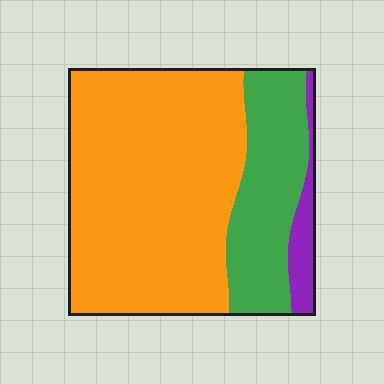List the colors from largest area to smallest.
From largest to smallest: orange, green, purple.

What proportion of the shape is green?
Green covers 25% of the shape.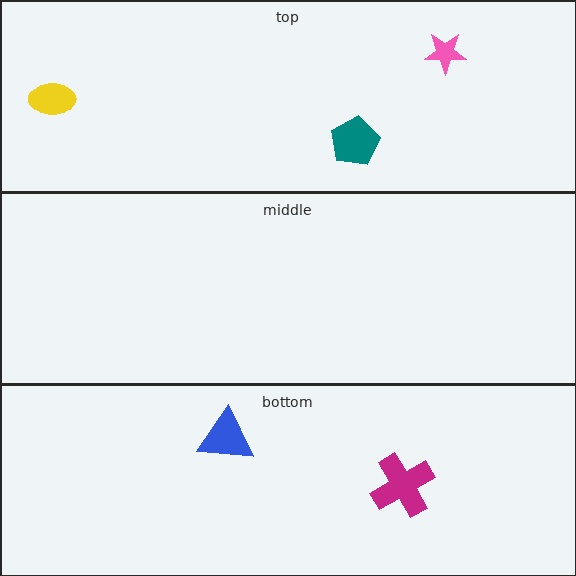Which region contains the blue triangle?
The bottom region.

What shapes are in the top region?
The yellow ellipse, the pink star, the teal pentagon.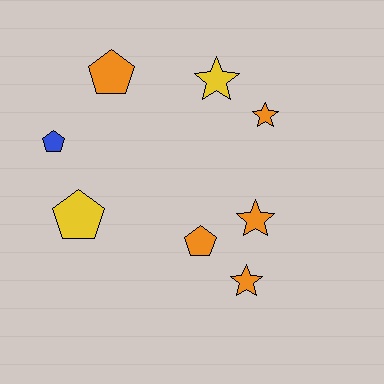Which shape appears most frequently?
Star, with 4 objects.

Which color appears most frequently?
Orange, with 5 objects.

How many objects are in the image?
There are 8 objects.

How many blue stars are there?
There are no blue stars.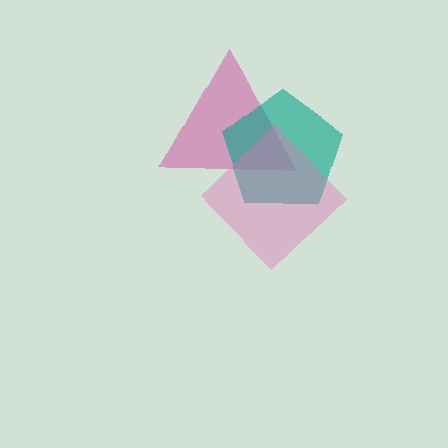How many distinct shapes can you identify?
There are 3 distinct shapes: a magenta triangle, a teal pentagon, a pink diamond.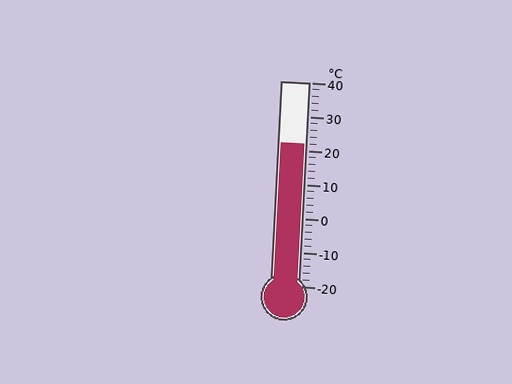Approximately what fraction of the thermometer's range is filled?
The thermometer is filled to approximately 70% of its range.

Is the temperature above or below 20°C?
The temperature is above 20°C.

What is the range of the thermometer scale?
The thermometer scale ranges from -20°C to 40°C.